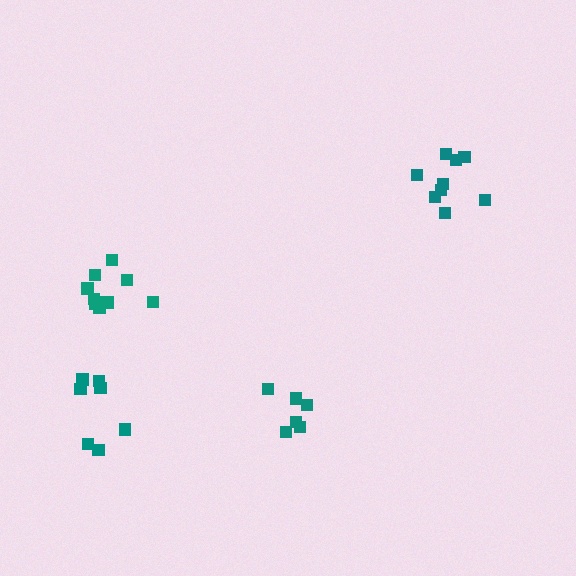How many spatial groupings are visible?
There are 4 spatial groupings.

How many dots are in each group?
Group 1: 7 dots, Group 2: 9 dots, Group 3: 6 dots, Group 4: 10 dots (32 total).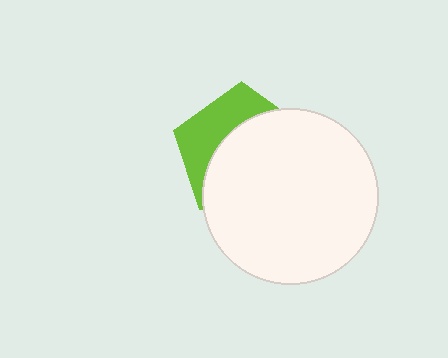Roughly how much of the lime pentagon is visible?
A small part of it is visible (roughly 35%).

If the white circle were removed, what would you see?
You would see the complete lime pentagon.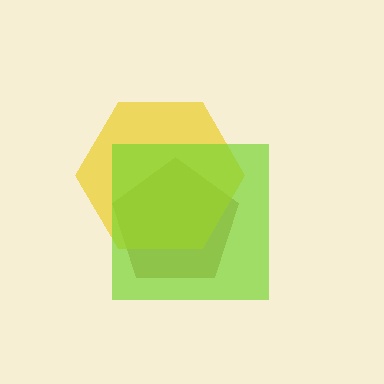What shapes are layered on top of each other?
The layered shapes are: a brown pentagon, a yellow hexagon, a lime square.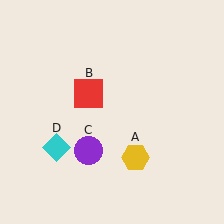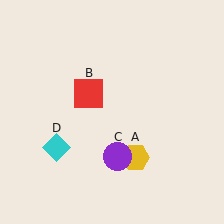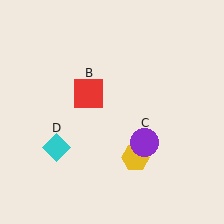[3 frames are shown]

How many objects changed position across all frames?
1 object changed position: purple circle (object C).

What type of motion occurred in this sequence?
The purple circle (object C) rotated counterclockwise around the center of the scene.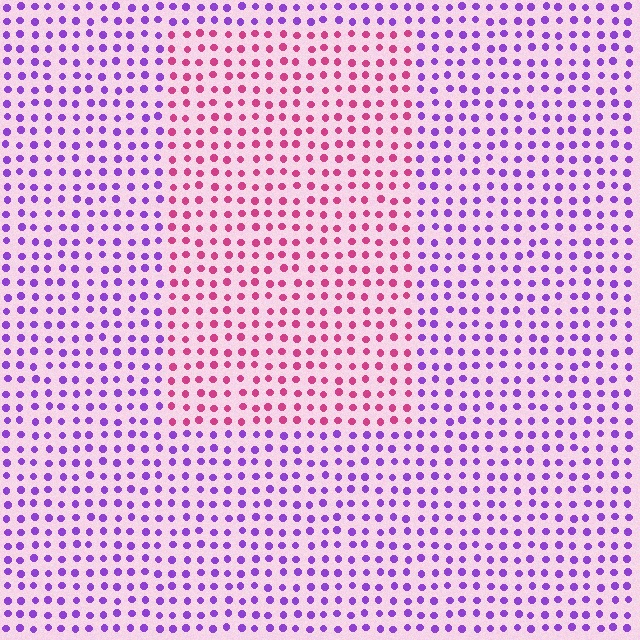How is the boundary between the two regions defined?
The boundary is defined purely by a slight shift in hue (about 57 degrees). Spacing, size, and orientation are identical on both sides.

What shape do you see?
I see a rectangle.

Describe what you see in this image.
The image is filled with small purple elements in a uniform arrangement. A rectangle-shaped region is visible where the elements are tinted to a slightly different hue, forming a subtle color boundary.